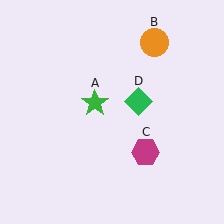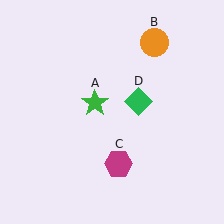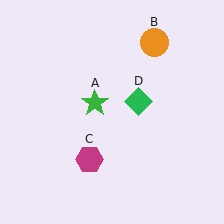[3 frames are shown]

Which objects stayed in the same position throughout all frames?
Green star (object A) and orange circle (object B) and green diamond (object D) remained stationary.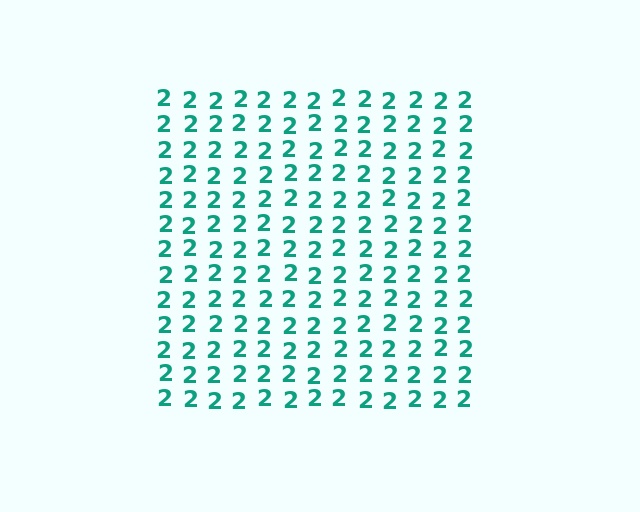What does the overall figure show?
The overall figure shows a square.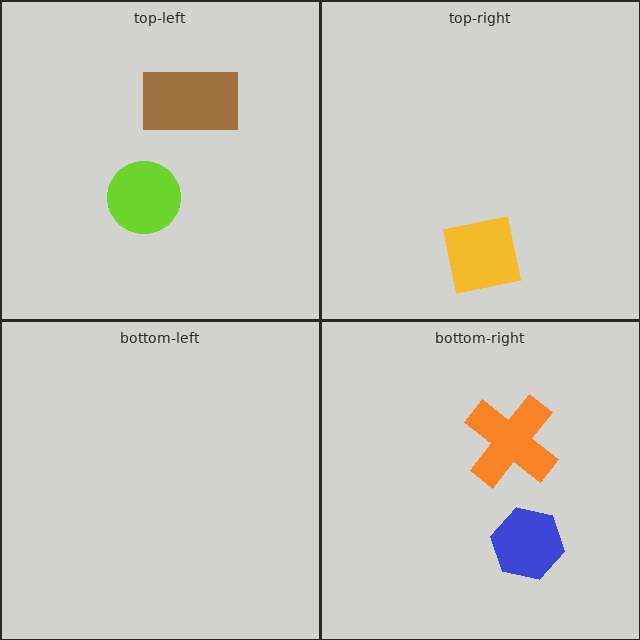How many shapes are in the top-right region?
1.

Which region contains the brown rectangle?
The top-left region.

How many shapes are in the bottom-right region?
2.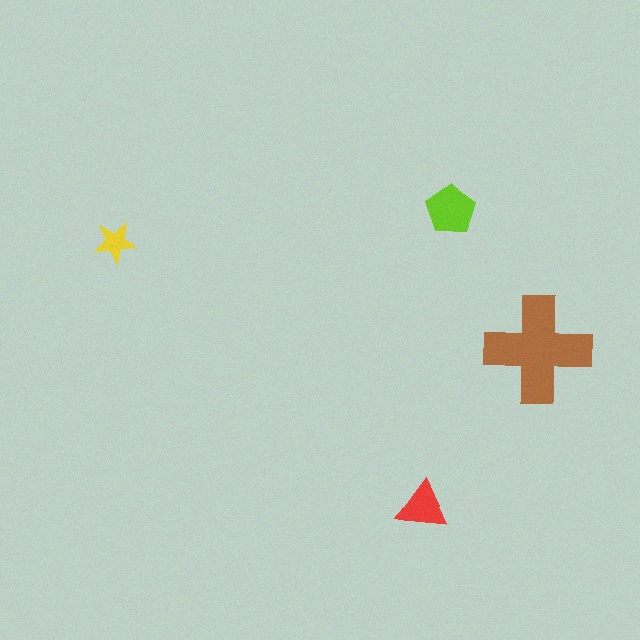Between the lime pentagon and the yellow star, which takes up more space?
The lime pentagon.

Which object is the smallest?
The yellow star.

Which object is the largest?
The brown cross.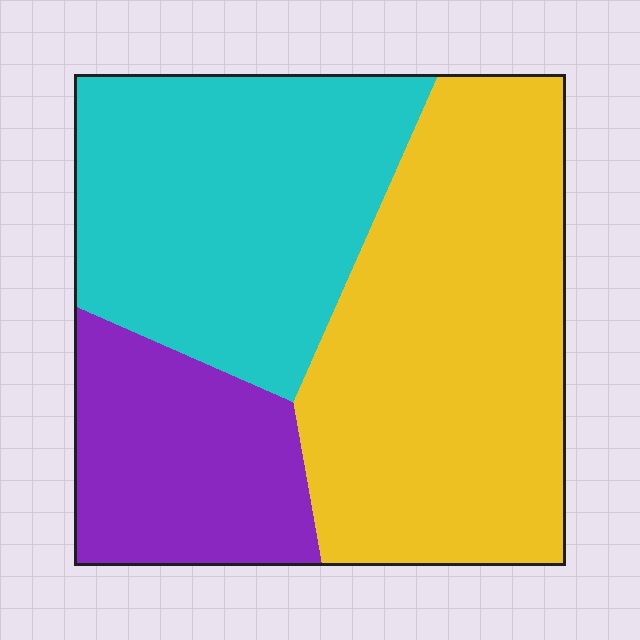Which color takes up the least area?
Purple, at roughly 20%.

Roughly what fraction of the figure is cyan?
Cyan covers around 35% of the figure.